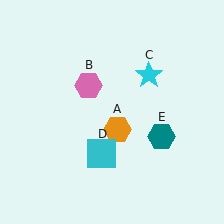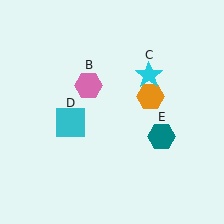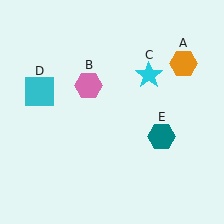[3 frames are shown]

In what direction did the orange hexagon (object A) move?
The orange hexagon (object A) moved up and to the right.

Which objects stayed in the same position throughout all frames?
Pink hexagon (object B) and cyan star (object C) and teal hexagon (object E) remained stationary.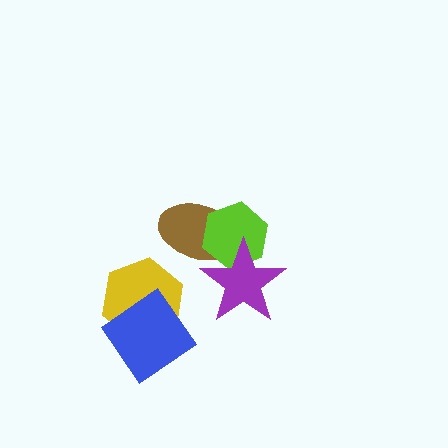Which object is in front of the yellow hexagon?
The blue diamond is in front of the yellow hexagon.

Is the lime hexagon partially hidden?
Yes, it is partially covered by another shape.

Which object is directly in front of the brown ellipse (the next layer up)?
The lime hexagon is directly in front of the brown ellipse.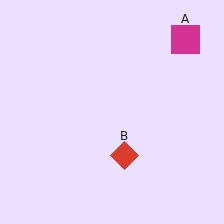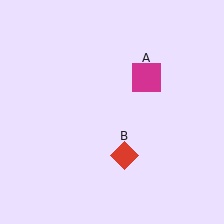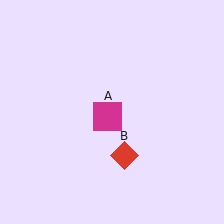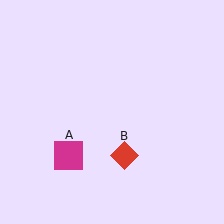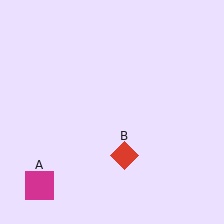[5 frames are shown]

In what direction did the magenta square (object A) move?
The magenta square (object A) moved down and to the left.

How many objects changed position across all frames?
1 object changed position: magenta square (object A).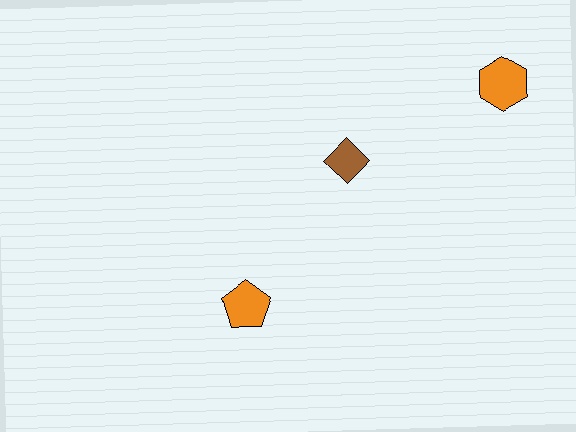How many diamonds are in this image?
There is 1 diamond.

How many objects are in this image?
There are 3 objects.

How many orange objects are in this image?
There are 2 orange objects.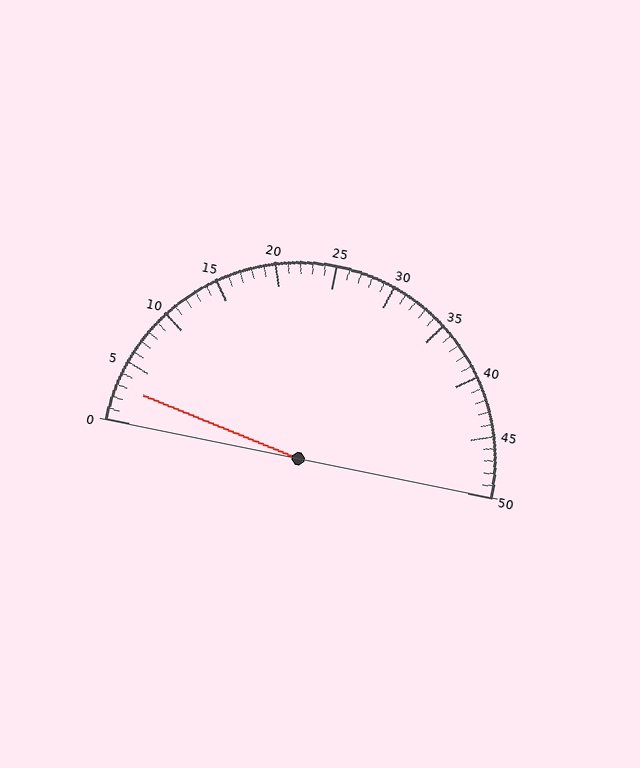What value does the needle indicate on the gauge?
The needle indicates approximately 3.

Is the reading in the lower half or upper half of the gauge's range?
The reading is in the lower half of the range (0 to 50).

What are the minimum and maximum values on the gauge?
The gauge ranges from 0 to 50.